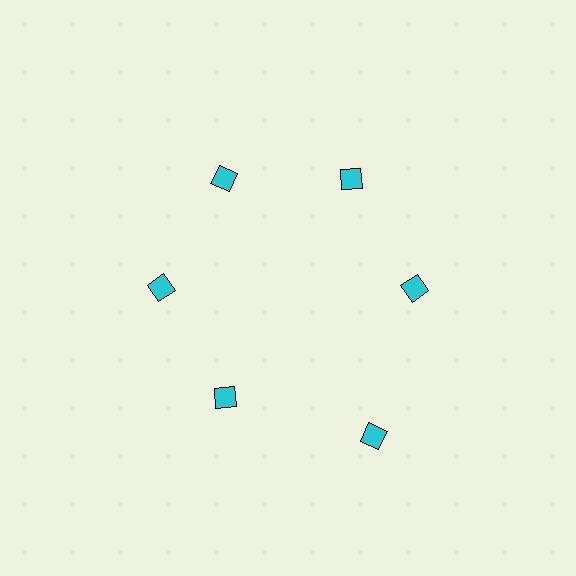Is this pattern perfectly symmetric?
No. The 6 cyan diamonds are arranged in a ring, but one element near the 5 o'clock position is pushed outward from the center, breaking the 6-fold rotational symmetry.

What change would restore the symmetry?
The symmetry would be restored by moving it inward, back onto the ring so that all 6 diamonds sit at equal angles and equal distance from the center.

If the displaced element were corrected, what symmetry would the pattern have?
It would have 6-fold rotational symmetry — the pattern would map onto itself every 60 degrees.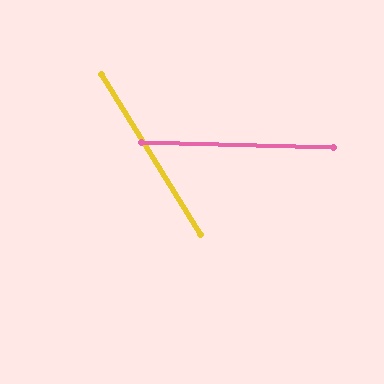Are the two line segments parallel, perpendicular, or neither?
Neither parallel nor perpendicular — they differ by about 57°.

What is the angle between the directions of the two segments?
Approximately 57 degrees.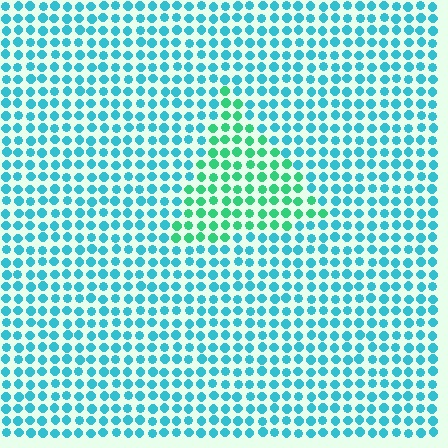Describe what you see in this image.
The image is filled with small cyan elements in a uniform arrangement. A triangle-shaped region is visible where the elements are tinted to a slightly different hue, forming a subtle color boundary.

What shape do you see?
I see a triangle.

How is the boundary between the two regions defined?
The boundary is defined purely by a slight shift in hue (about 39 degrees). Spacing, size, and orientation are identical on both sides.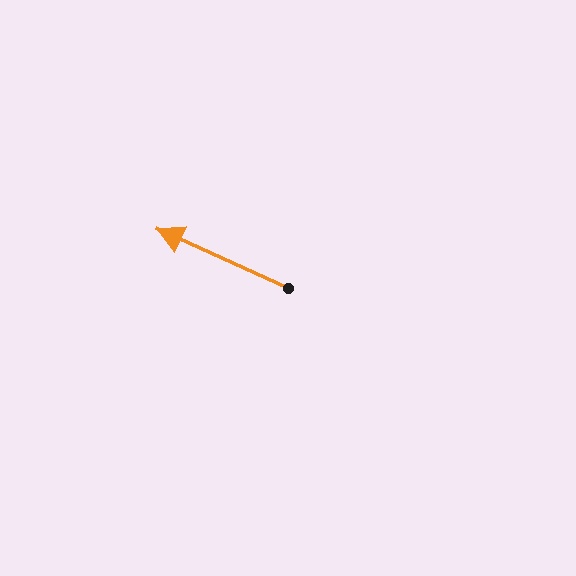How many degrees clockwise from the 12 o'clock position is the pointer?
Approximately 294 degrees.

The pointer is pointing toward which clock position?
Roughly 10 o'clock.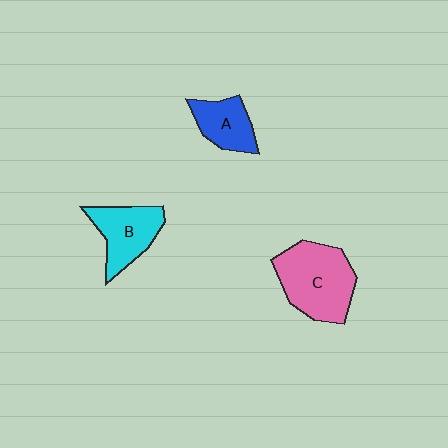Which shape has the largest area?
Shape C (pink).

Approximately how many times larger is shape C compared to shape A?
Approximately 1.8 times.